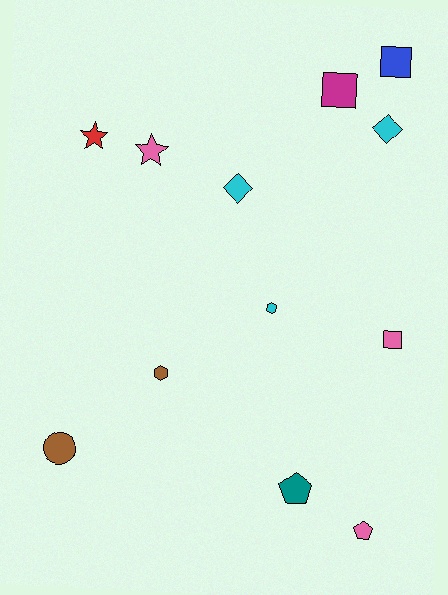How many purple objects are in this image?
There are no purple objects.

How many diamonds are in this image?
There are 2 diamonds.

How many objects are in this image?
There are 12 objects.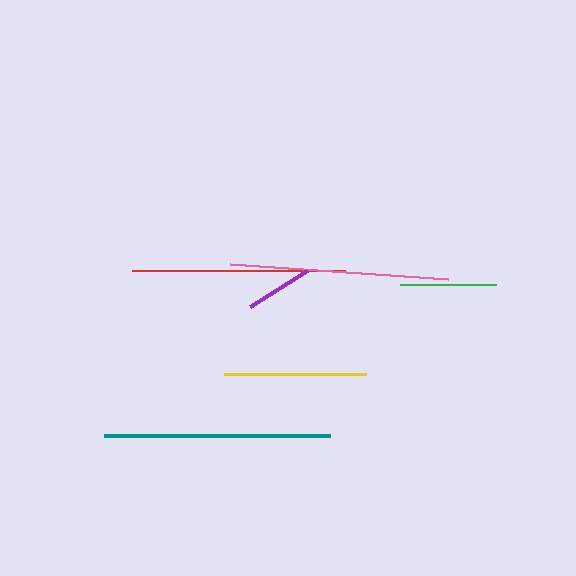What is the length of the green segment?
The green segment is approximately 96 pixels long.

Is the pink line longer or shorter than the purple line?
The pink line is longer than the purple line.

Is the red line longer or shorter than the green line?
The red line is longer than the green line.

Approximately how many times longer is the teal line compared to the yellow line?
The teal line is approximately 1.6 times the length of the yellow line.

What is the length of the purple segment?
The purple segment is approximately 67 pixels long.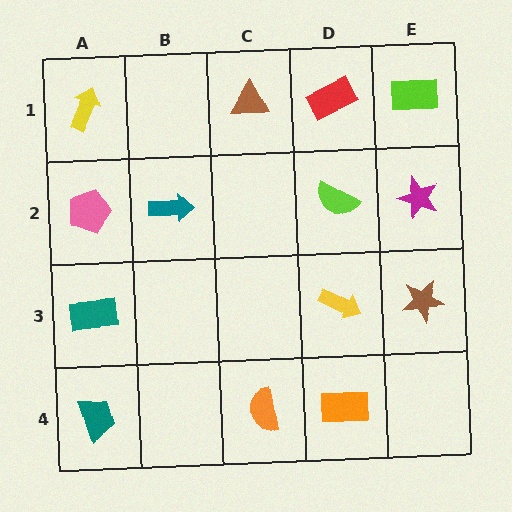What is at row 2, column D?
A lime semicircle.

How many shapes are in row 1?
4 shapes.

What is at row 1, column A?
A yellow arrow.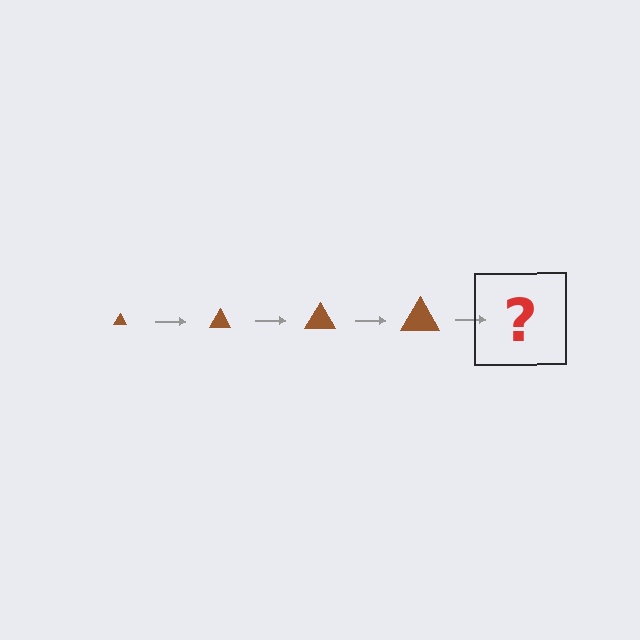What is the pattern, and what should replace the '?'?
The pattern is that the triangle gets progressively larger each step. The '?' should be a brown triangle, larger than the previous one.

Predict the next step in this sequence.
The next step is a brown triangle, larger than the previous one.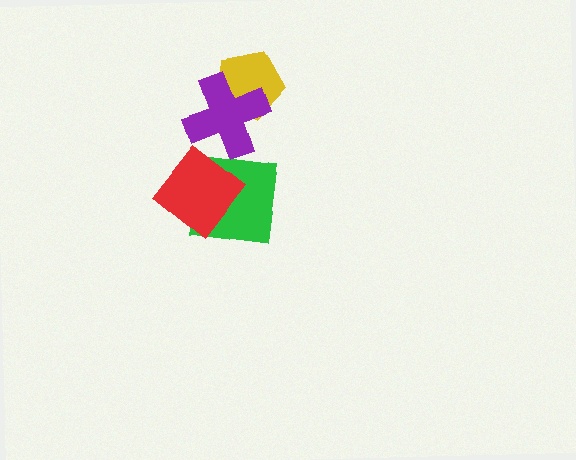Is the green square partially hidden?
Yes, it is partially covered by another shape.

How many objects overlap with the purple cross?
1 object overlaps with the purple cross.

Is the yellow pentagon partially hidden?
Yes, it is partially covered by another shape.